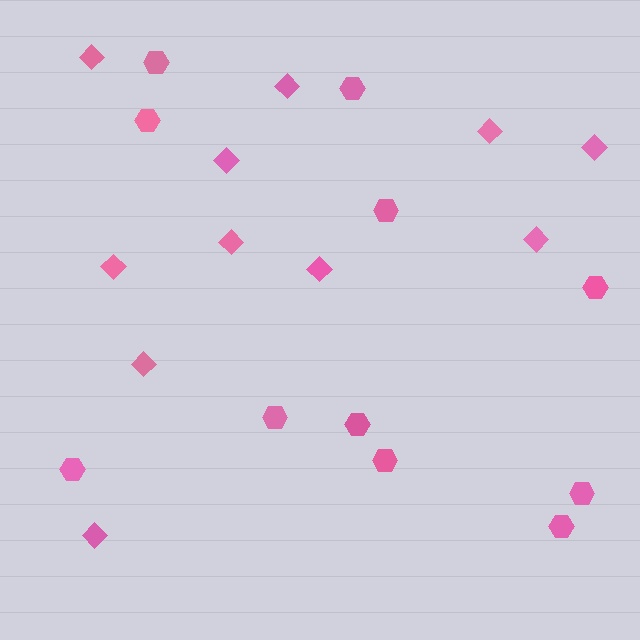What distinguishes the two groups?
There are 2 groups: one group of hexagons (11) and one group of diamonds (11).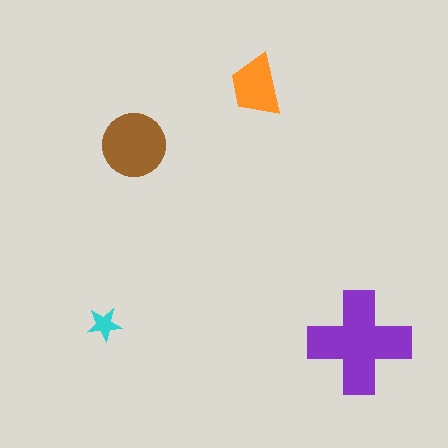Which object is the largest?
The purple cross.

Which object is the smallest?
The cyan star.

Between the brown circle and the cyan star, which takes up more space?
The brown circle.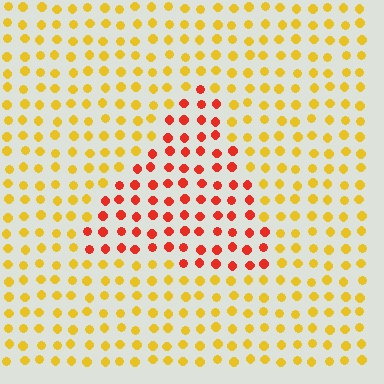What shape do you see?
I see a triangle.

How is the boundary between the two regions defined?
The boundary is defined purely by a slight shift in hue (about 46 degrees). Spacing, size, and orientation are identical on both sides.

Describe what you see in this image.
The image is filled with small yellow elements in a uniform arrangement. A triangle-shaped region is visible where the elements are tinted to a slightly different hue, forming a subtle color boundary.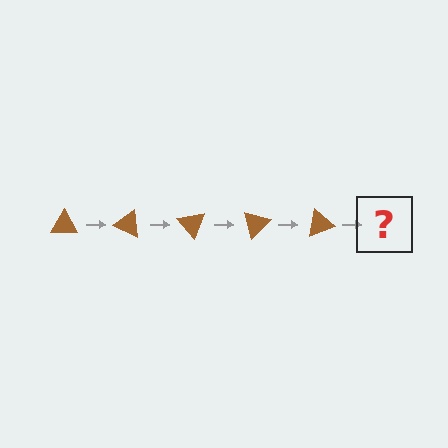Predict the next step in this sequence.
The next step is a brown triangle rotated 125 degrees.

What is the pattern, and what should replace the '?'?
The pattern is that the triangle rotates 25 degrees each step. The '?' should be a brown triangle rotated 125 degrees.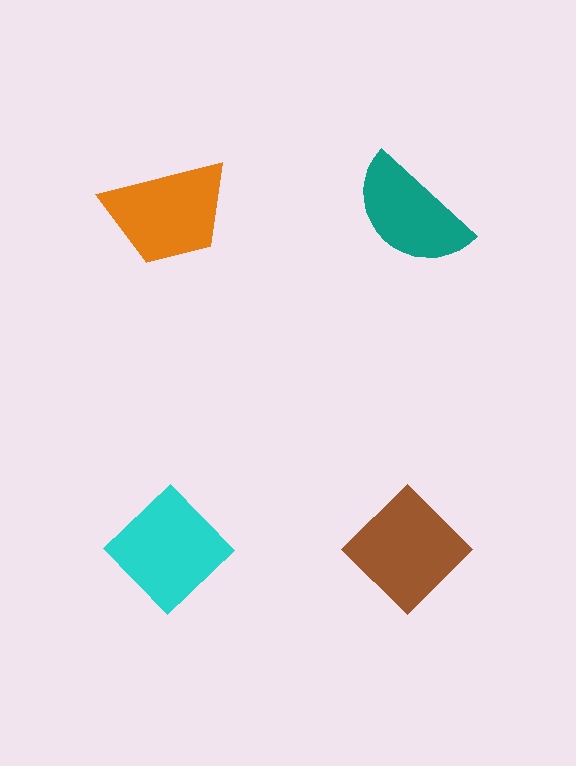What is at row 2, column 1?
A cyan diamond.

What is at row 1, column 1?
An orange trapezoid.